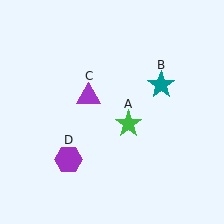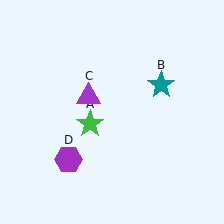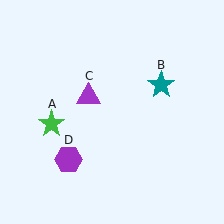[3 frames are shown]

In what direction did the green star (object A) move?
The green star (object A) moved left.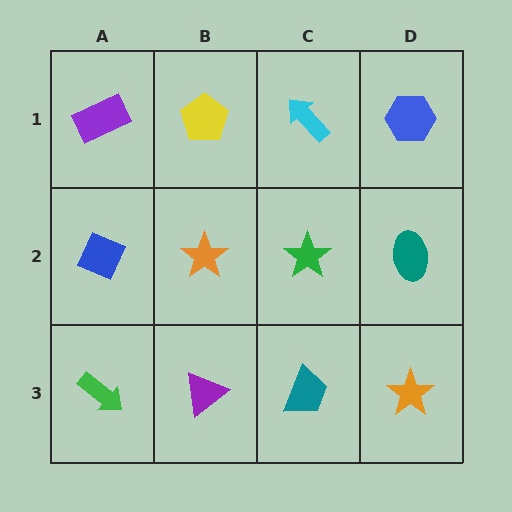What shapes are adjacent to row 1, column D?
A teal ellipse (row 2, column D), a cyan arrow (row 1, column C).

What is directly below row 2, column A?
A green arrow.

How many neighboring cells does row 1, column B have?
3.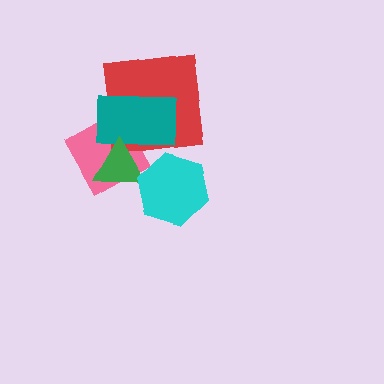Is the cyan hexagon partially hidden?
No, no other shape covers it.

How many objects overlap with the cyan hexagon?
1 object overlaps with the cyan hexagon.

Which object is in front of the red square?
The teal rectangle is in front of the red square.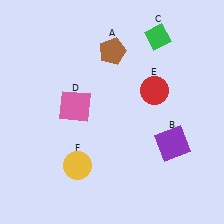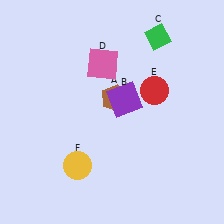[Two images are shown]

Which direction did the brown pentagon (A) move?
The brown pentagon (A) moved down.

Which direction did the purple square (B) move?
The purple square (B) moved left.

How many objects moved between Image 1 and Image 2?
3 objects moved between the two images.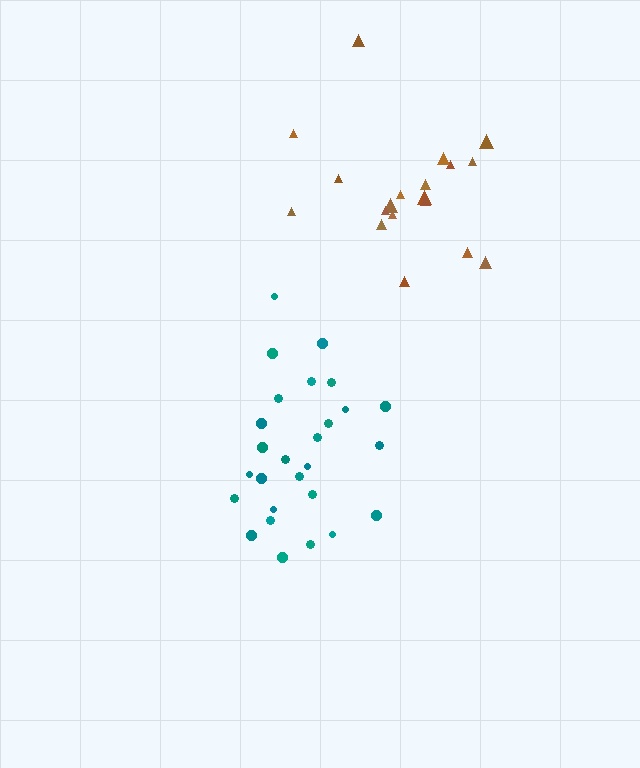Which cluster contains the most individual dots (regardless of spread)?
Teal (27).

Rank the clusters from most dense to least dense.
teal, brown.